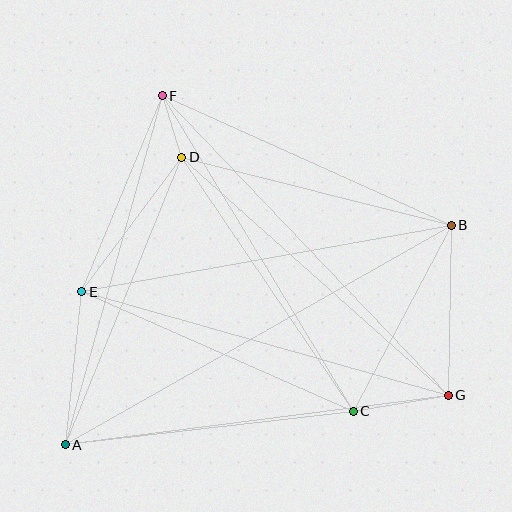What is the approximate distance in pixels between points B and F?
The distance between B and F is approximately 316 pixels.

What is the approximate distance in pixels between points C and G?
The distance between C and G is approximately 96 pixels.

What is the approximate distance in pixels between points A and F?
The distance between A and F is approximately 362 pixels.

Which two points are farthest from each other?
Points A and B are farthest from each other.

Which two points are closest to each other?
Points D and F are closest to each other.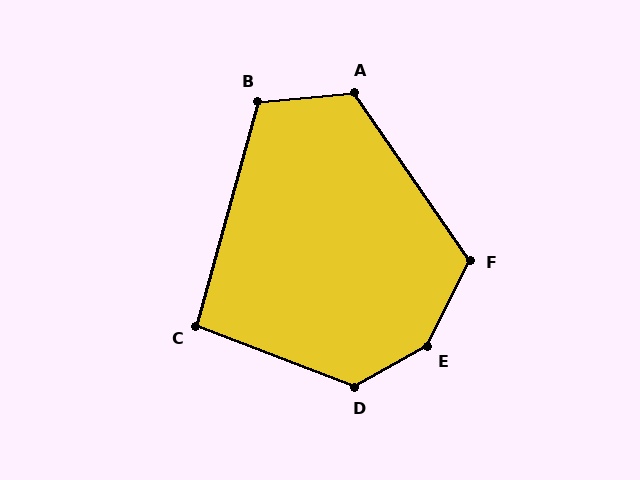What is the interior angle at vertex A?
Approximately 119 degrees (obtuse).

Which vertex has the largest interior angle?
E, at approximately 145 degrees.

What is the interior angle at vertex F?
Approximately 119 degrees (obtuse).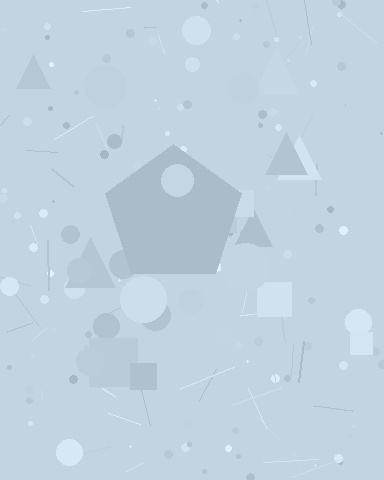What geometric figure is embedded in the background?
A pentagon is embedded in the background.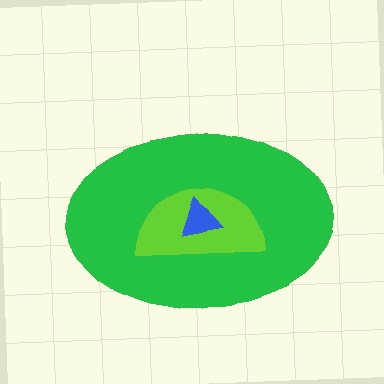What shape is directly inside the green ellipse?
The lime semicircle.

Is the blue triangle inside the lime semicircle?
Yes.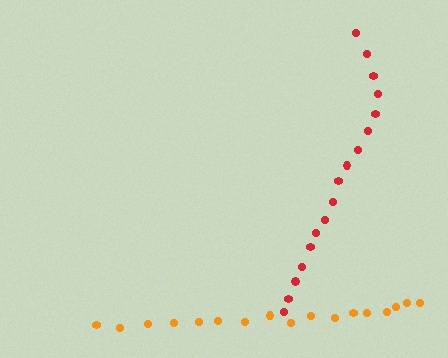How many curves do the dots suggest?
There are 2 distinct paths.